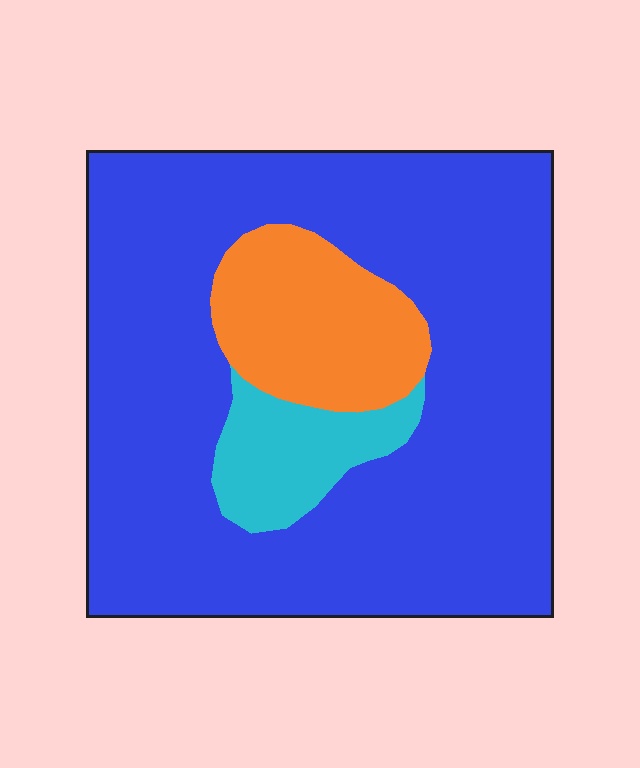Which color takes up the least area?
Cyan, at roughly 10%.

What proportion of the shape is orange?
Orange covers around 15% of the shape.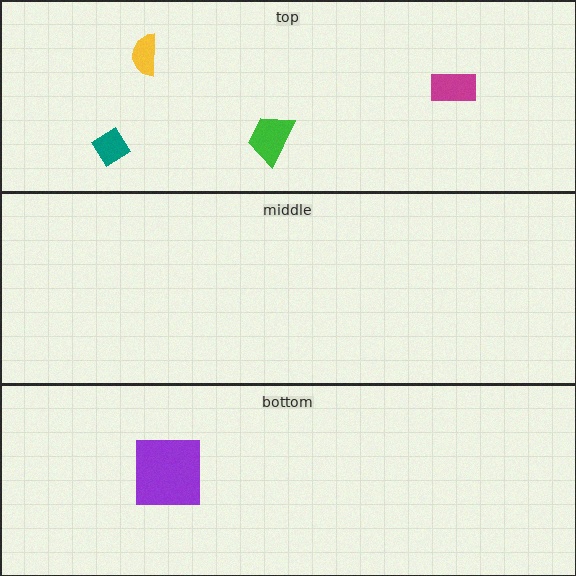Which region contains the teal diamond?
The top region.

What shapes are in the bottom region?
The purple square.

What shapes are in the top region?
The green trapezoid, the magenta rectangle, the yellow semicircle, the teal diamond.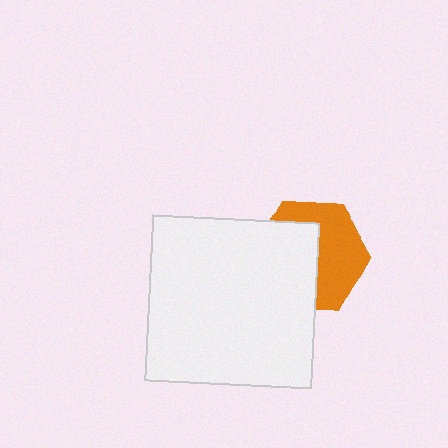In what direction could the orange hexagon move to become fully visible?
The orange hexagon could move right. That would shift it out from behind the white square entirely.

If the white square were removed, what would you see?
You would see the complete orange hexagon.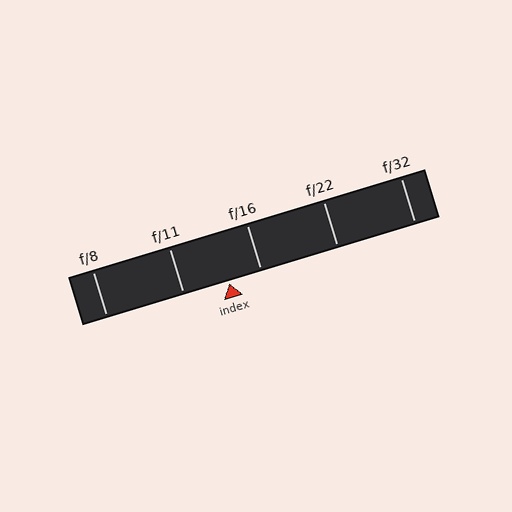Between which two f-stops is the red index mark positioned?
The index mark is between f/11 and f/16.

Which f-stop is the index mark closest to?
The index mark is closest to f/16.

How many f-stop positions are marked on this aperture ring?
There are 5 f-stop positions marked.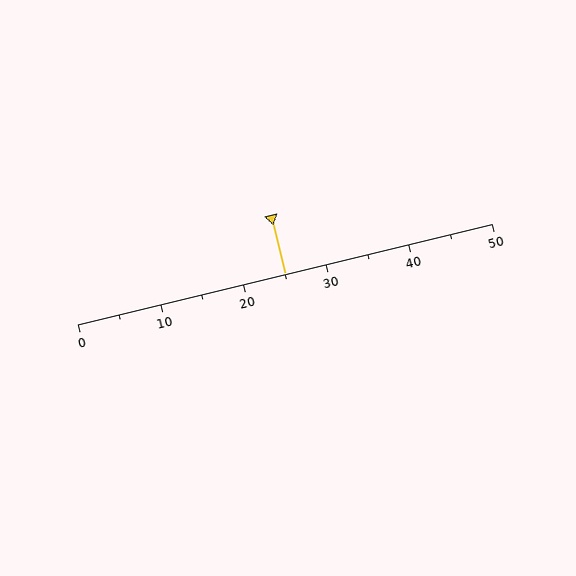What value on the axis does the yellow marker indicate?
The marker indicates approximately 25.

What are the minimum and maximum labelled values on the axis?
The axis runs from 0 to 50.